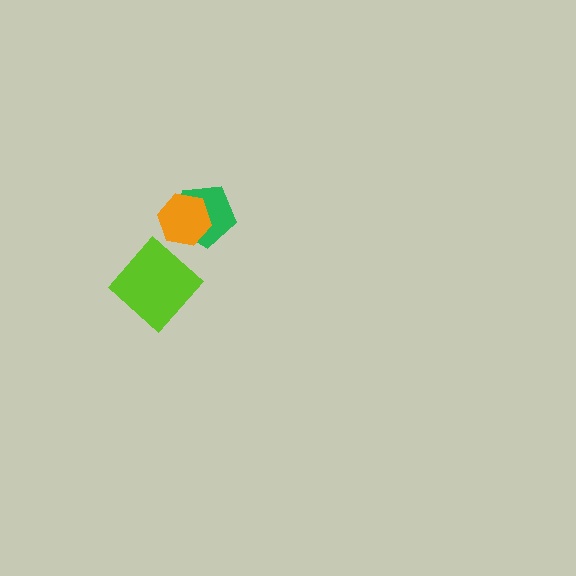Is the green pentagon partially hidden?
Yes, it is partially covered by another shape.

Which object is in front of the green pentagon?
The orange hexagon is in front of the green pentagon.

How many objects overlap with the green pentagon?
1 object overlaps with the green pentagon.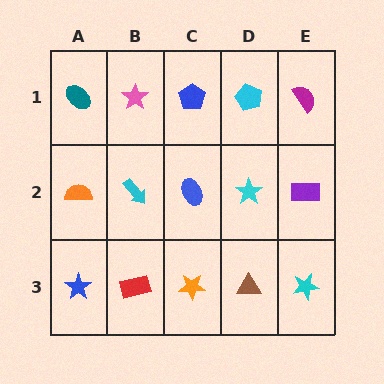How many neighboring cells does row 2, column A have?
3.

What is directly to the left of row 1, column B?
A teal ellipse.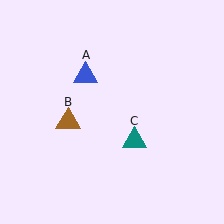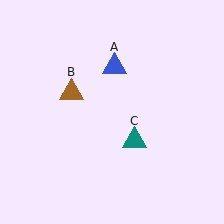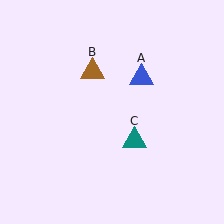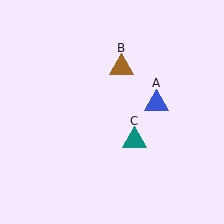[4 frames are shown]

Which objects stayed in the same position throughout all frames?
Teal triangle (object C) remained stationary.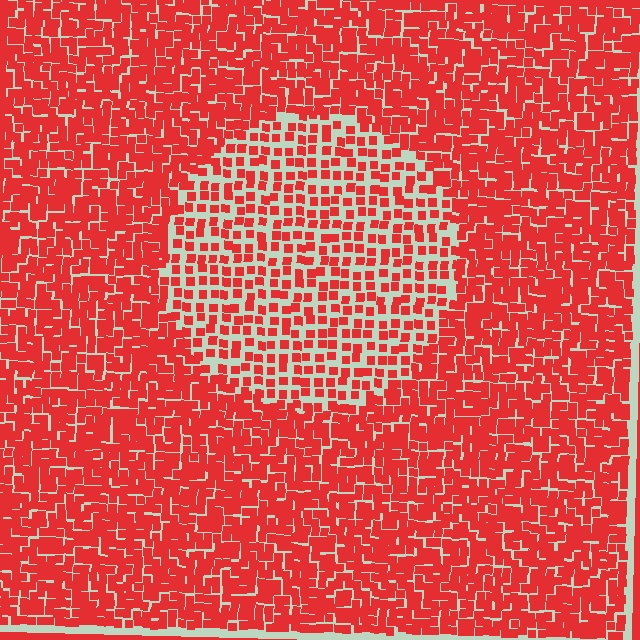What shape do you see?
I see a circle.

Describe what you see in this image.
The image contains small red elements arranged at two different densities. A circle-shaped region is visible where the elements are less densely packed than the surrounding area.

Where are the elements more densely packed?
The elements are more densely packed outside the circle boundary.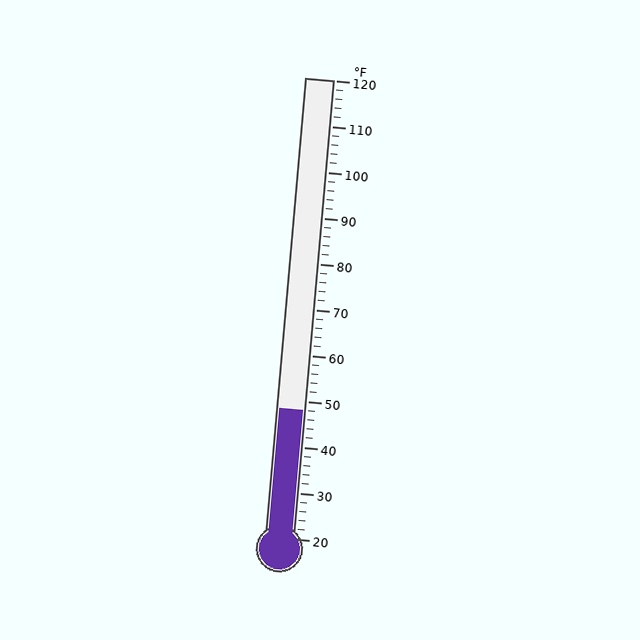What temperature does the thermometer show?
The thermometer shows approximately 48°F.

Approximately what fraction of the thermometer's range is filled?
The thermometer is filled to approximately 30% of its range.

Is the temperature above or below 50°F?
The temperature is below 50°F.